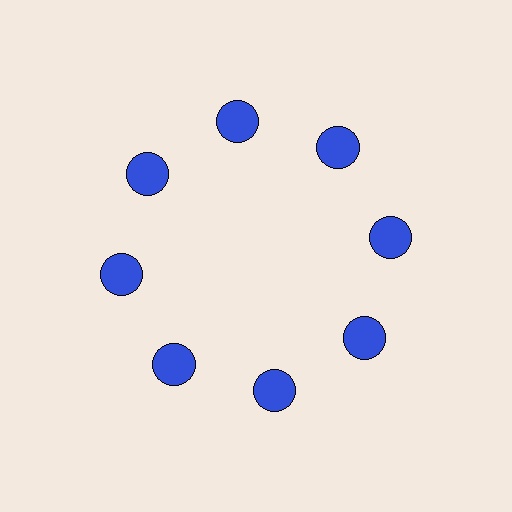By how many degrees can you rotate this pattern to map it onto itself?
The pattern maps onto itself every 45 degrees of rotation.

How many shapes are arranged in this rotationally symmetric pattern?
There are 8 shapes, arranged in 8 groups of 1.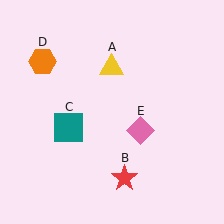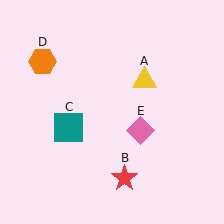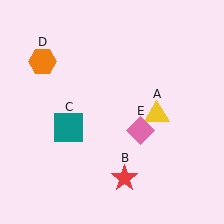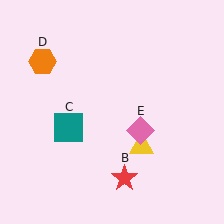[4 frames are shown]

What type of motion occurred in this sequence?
The yellow triangle (object A) rotated clockwise around the center of the scene.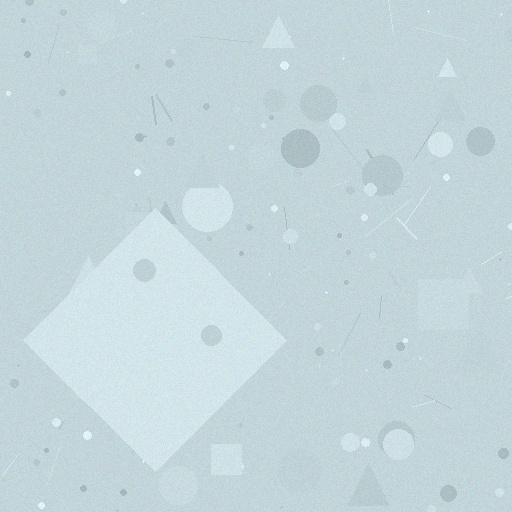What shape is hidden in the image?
A diamond is hidden in the image.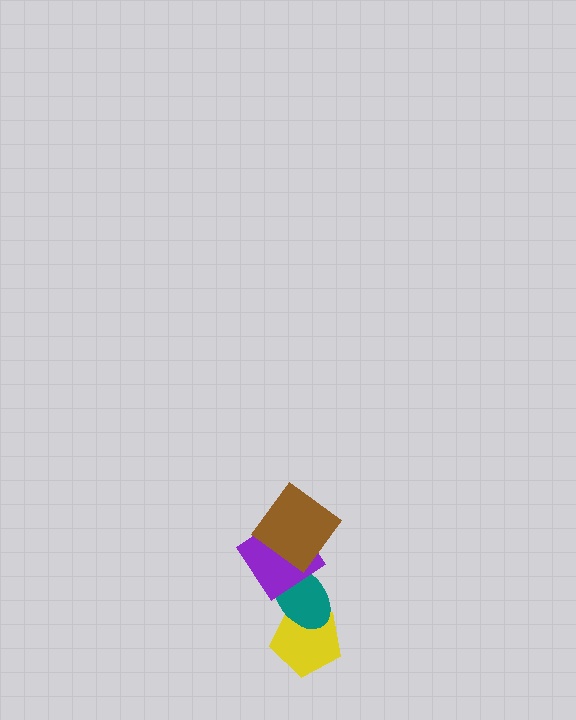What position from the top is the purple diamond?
The purple diamond is 2nd from the top.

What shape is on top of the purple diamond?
The brown diamond is on top of the purple diamond.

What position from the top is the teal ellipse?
The teal ellipse is 3rd from the top.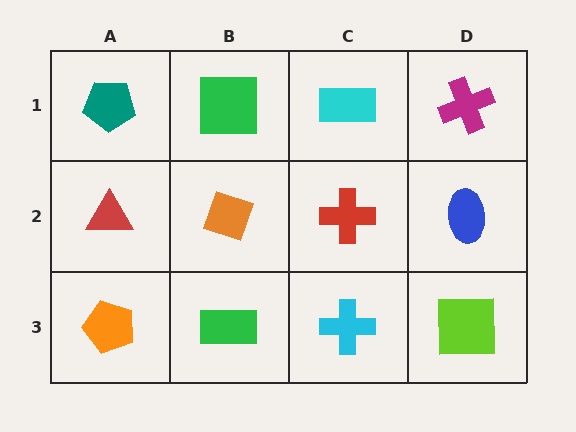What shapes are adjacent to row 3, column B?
An orange diamond (row 2, column B), an orange pentagon (row 3, column A), a cyan cross (row 3, column C).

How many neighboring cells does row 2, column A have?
3.